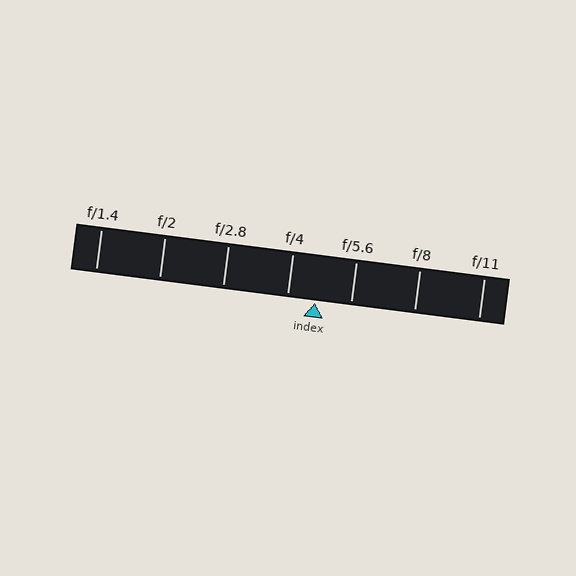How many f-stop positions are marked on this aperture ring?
There are 7 f-stop positions marked.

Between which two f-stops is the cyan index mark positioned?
The index mark is between f/4 and f/5.6.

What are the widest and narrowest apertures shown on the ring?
The widest aperture shown is f/1.4 and the narrowest is f/11.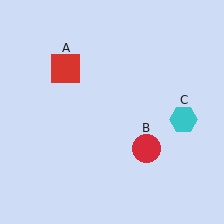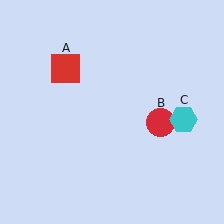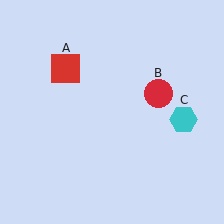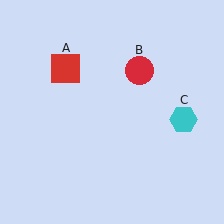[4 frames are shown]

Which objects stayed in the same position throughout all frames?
Red square (object A) and cyan hexagon (object C) remained stationary.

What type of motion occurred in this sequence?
The red circle (object B) rotated counterclockwise around the center of the scene.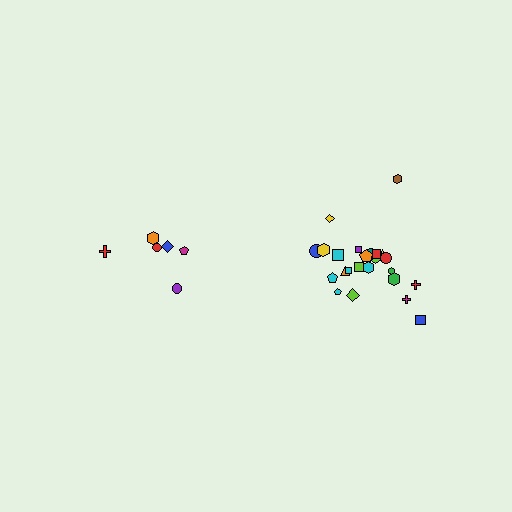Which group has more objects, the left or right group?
The right group.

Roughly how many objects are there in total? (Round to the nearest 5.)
Roughly 30 objects in total.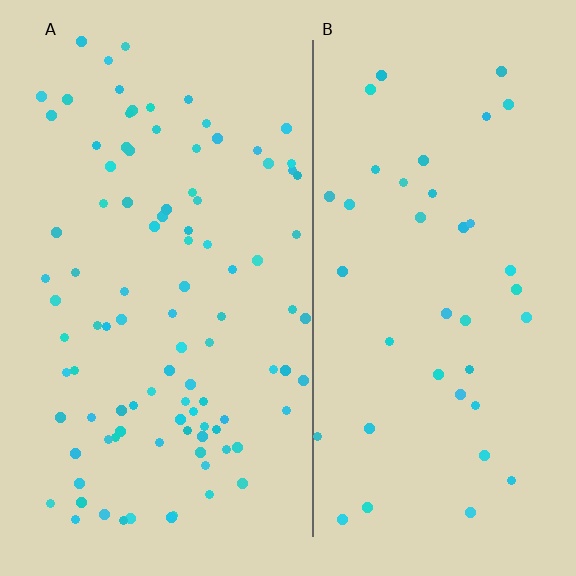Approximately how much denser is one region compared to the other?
Approximately 2.5× — region A over region B.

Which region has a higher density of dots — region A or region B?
A (the left).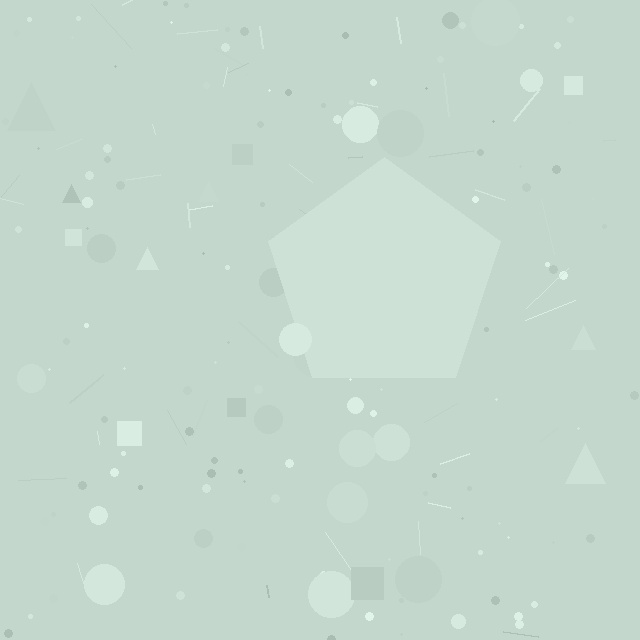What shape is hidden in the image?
A pentagon is hidden in the image.